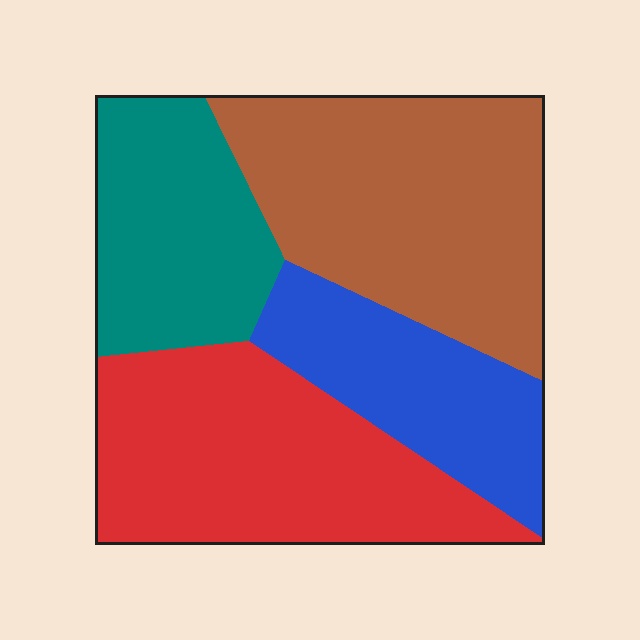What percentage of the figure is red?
Red takes up between a quarter and a half of the figure.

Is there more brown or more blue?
Brown.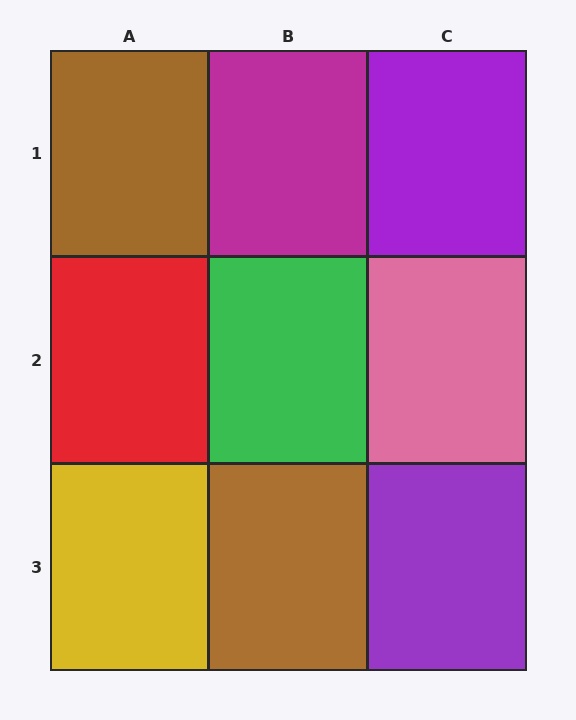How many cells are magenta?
1 cell is magenta.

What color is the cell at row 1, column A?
Brown.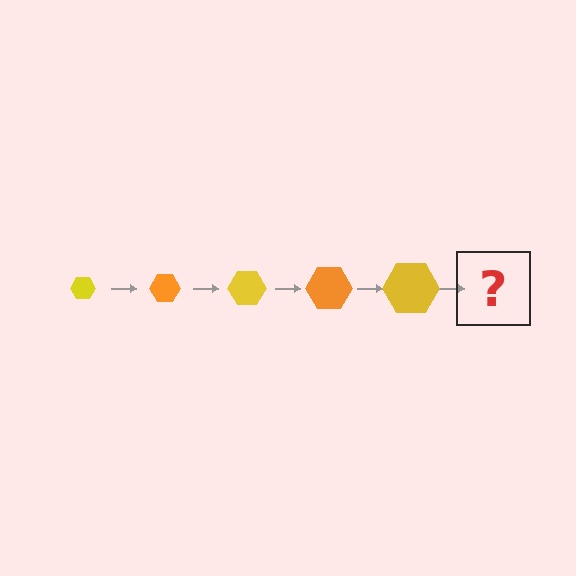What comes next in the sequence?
The next element should be an orange hexagon, larger than the previous one.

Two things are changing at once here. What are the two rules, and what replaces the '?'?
The two rules are that the hexagon grows larger each step and the color cycles through yellow and orange. The '?' should be an orange hexagon, larger than the previous one.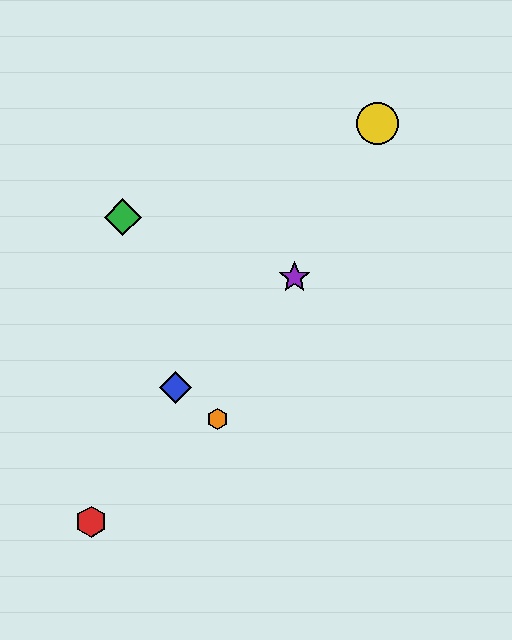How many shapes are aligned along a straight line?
3 shapes (the yellow circle, the purple star, the orange hexagon) are aligned along a straight line.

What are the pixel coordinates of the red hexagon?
The red hexagon is at (91, 522).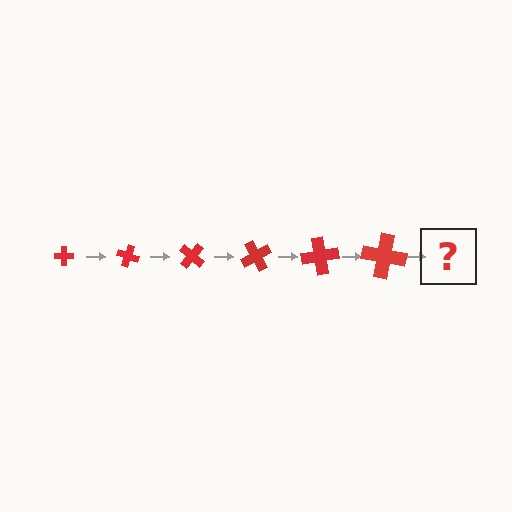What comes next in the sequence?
The next element should be a cross, larger than the previous one and rotated 120 degrees from the start.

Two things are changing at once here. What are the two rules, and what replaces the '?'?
The two rules are that the cross grows larger each step and it rotates 20 degrees each step. The '?' should be a cross, larger than the previous one and rotated 120 degrees from the start.